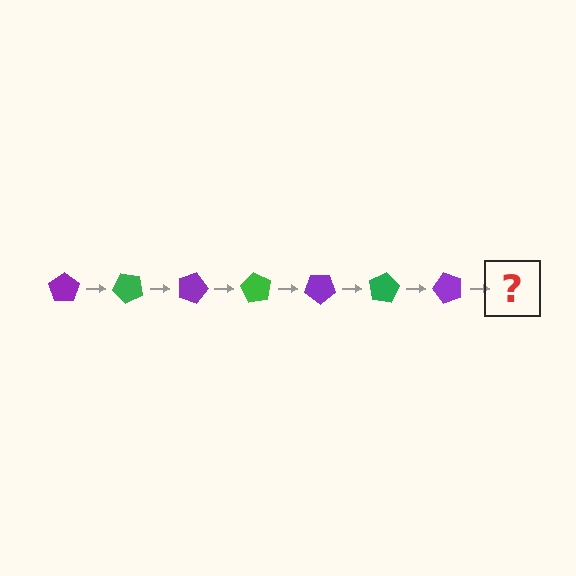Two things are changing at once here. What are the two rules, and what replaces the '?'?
The two rules are that it rotates 45 degrees each step and the color cycles through purple and green. The '?' should be a green pentagon, rotated 315 degrees from the start.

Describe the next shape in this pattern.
It should be a green pentagon, rotated 315 degrees from the start.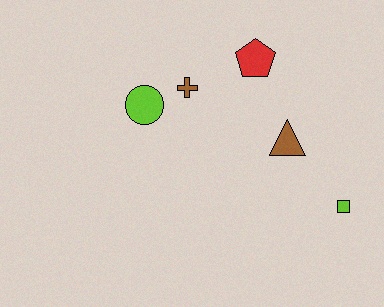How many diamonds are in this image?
There are no diamonds.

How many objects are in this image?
There are 5 objects.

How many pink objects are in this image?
There are no pink objects.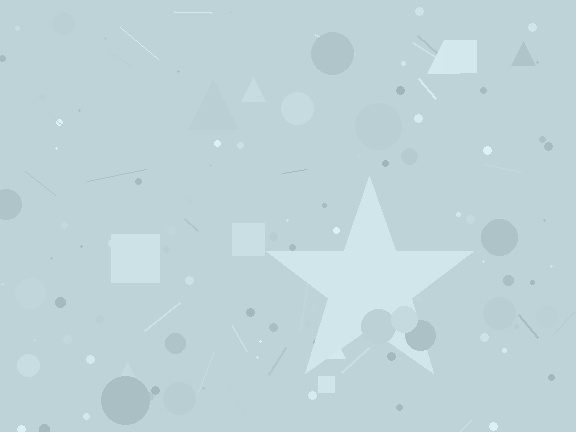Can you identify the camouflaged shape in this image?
The camouflaged shape is a star.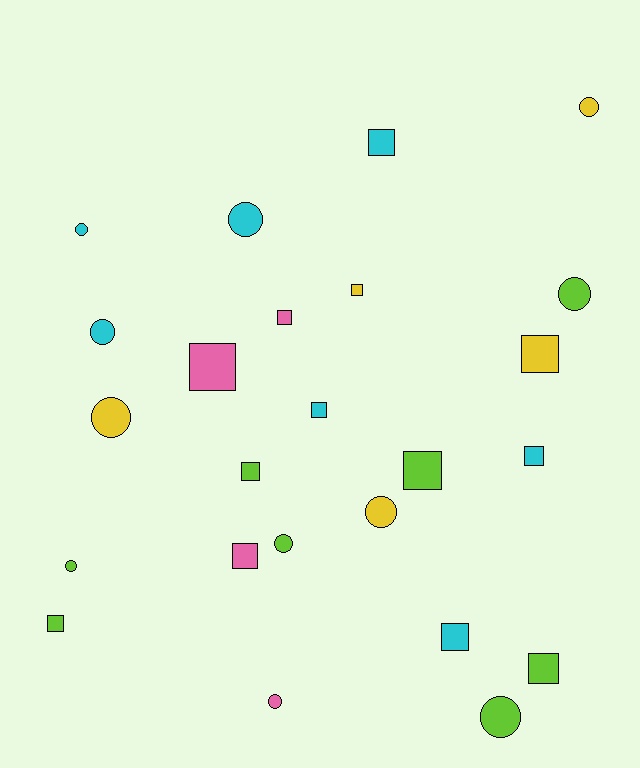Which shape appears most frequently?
Square, with 13 objects.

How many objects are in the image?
There are 24 objects.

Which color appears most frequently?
Lime, with 8 objects.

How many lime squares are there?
There are 4 lime squares.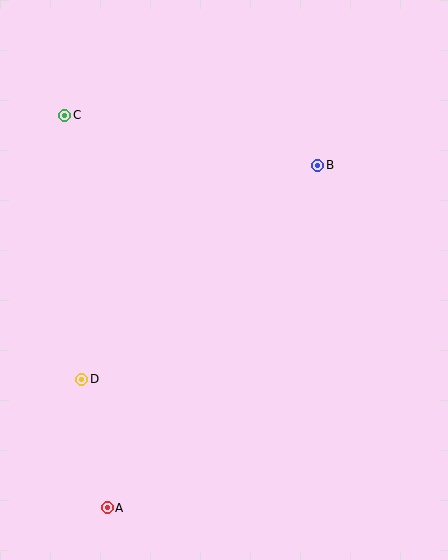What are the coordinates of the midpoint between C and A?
The midpoint between C and A is at (86, 312).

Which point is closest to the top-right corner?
Point B is closest to the top-right corner.